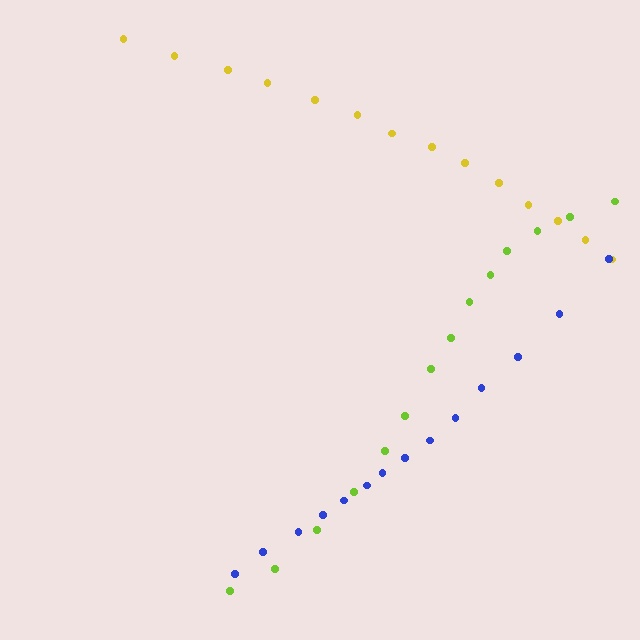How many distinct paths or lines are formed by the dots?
There are 3 distinct paths.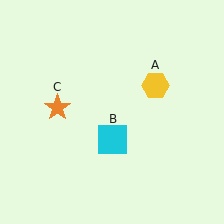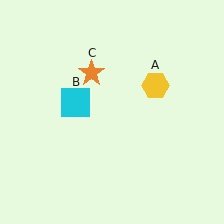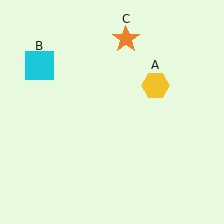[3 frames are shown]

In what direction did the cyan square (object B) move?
The cyan square (object B) moved up and to the left.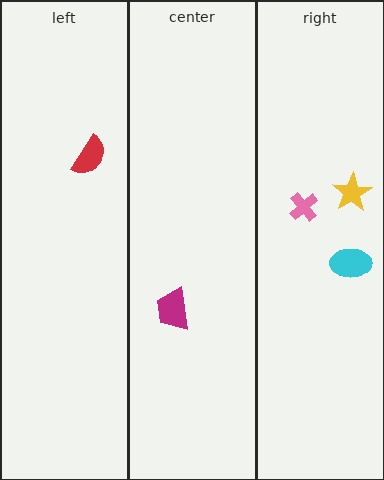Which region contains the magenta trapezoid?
The center region.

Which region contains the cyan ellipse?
The right region.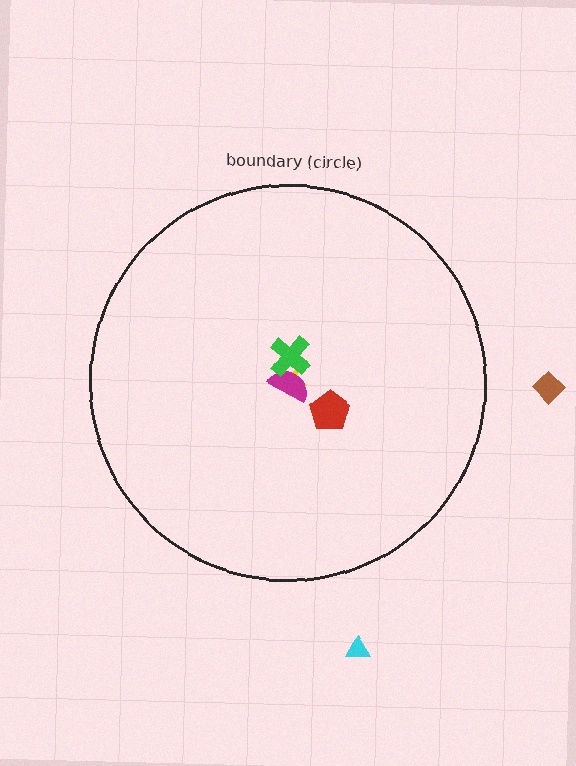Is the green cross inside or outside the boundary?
Inside.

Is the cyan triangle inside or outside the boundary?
Outside.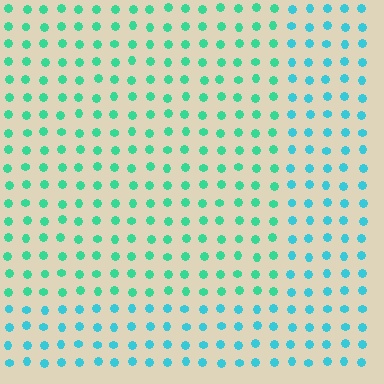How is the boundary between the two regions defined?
The boundary is defined purely by a slight shift in hue (about 31 degrees). Spacing, size, and orientation are identical on both sides.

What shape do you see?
I see a rectangle.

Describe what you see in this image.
The image is filled with small cyan elements in a uniform arrangement. A rectangle-shaped region is visible where the elements are tinted to a slightly different hue, forming a subtle color boundary.